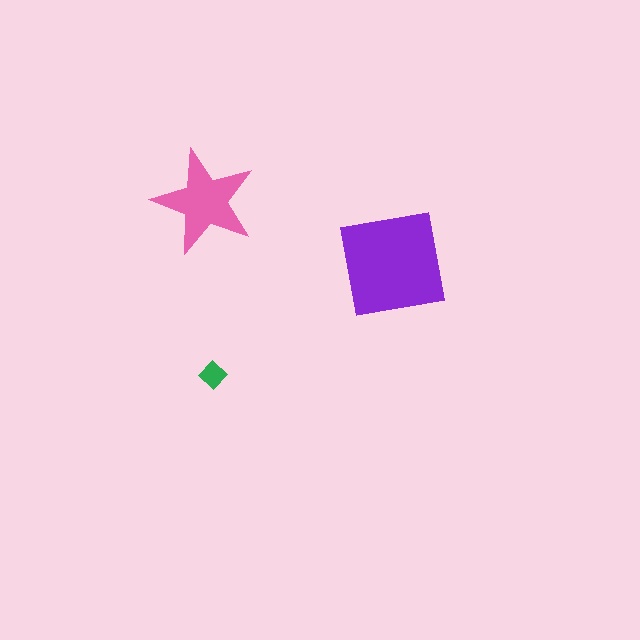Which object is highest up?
The pink star is topmost.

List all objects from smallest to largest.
The green diamond, the pink star, the purple square.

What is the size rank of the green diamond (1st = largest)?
3rd.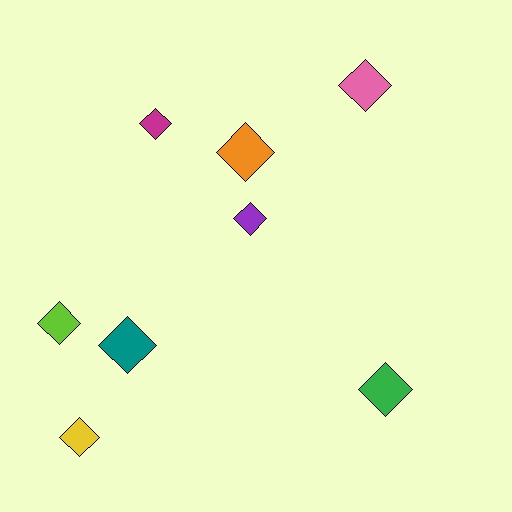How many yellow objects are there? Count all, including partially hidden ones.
There is 1 yellow object.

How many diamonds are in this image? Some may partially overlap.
There are 8 diamonds.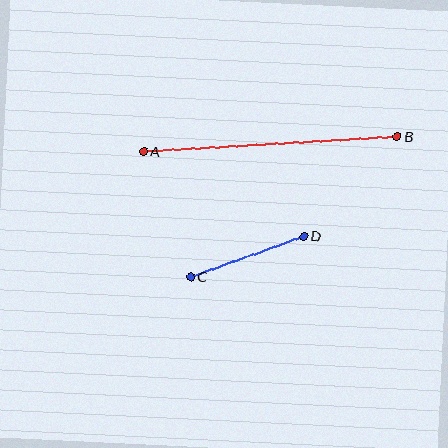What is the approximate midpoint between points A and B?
The midpoint is at approximately (270, 144) pixels.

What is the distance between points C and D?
The distance is approximately 120 pixels.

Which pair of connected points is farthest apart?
Points A and B are farthest apart.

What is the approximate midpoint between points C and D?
The midpoint is at approximately (247, 256) pixels.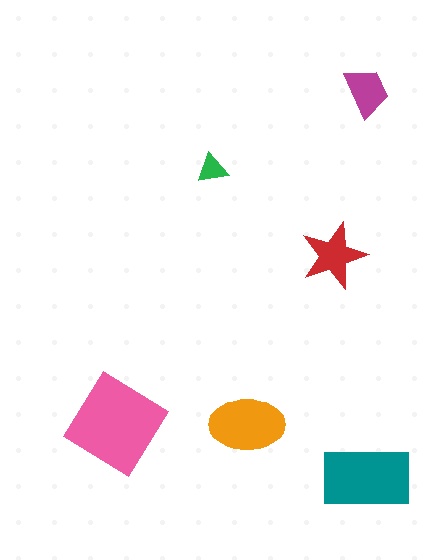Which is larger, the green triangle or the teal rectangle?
The teal rectangle.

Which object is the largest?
The pink diamond.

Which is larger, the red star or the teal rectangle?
The teal rectangle.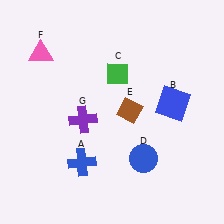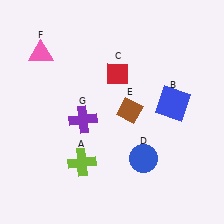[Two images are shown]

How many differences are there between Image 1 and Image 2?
There are 2 differences between the two images.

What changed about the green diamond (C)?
In Image 1, C is green. In Image 2, it changed to red.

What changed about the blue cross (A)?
In Image 1, A is blue. In Image 2, it changed to lime.